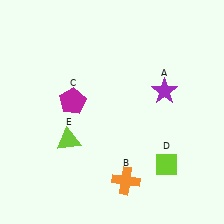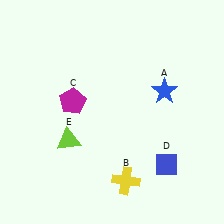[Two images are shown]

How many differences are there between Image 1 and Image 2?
There are 3 differences between the two images.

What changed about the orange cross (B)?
In Image 1, B is orange. In Image 2, it changed to yellow.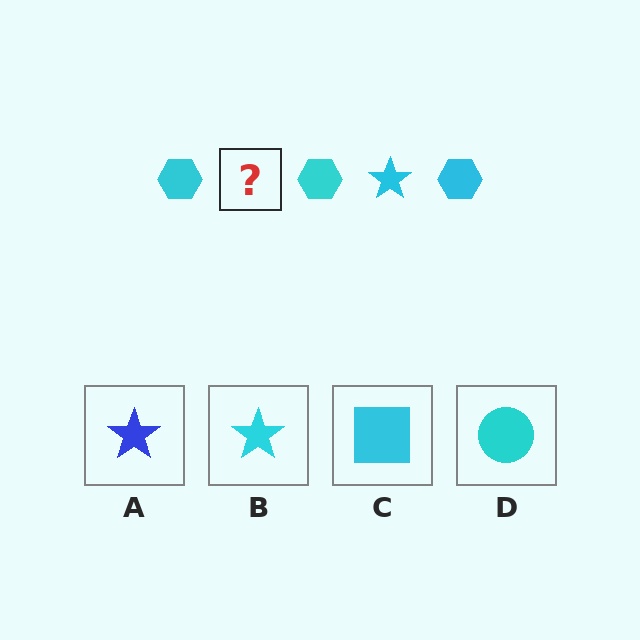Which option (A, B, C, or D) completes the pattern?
B.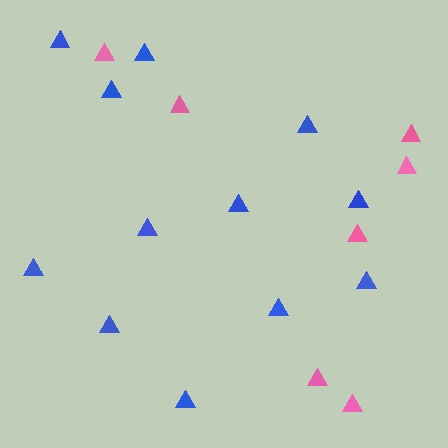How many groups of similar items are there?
There are 2 groups: one group of pink triangles (7) and one group of blue triangles (12).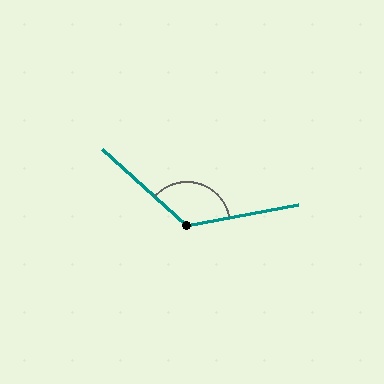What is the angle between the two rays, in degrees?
Approximately 128 degrees.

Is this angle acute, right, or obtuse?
It is obtuse.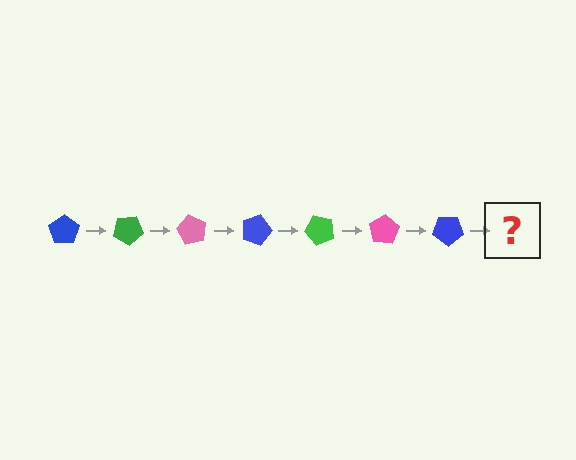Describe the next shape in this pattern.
It should be a green pentagon, rotated 210 degrees from the start.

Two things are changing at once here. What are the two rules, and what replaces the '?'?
The two rules are that it rotates 30 degrees each step and the color cycles through blue, green, and pink. The '?' should be a green pentagon, rotated 210 degrees from the start.